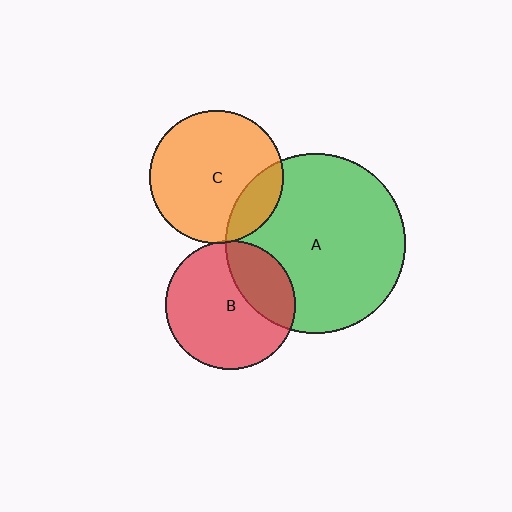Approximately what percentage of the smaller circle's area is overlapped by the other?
Approximately 5%.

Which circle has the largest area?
Circle A (green).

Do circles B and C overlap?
Yes.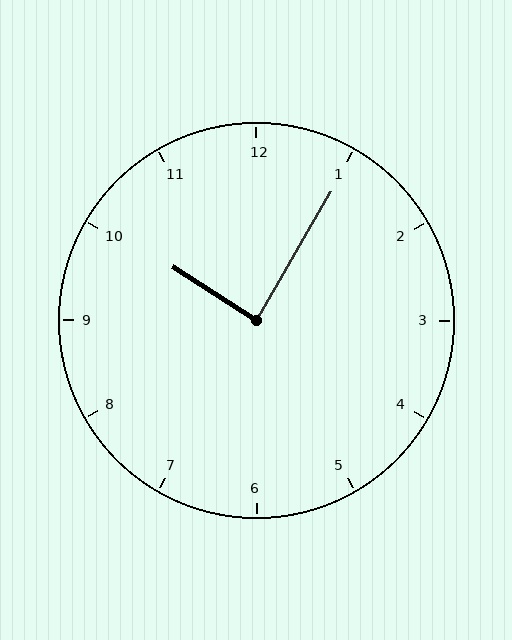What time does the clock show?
10:05.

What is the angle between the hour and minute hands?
Approximately 88 degrees.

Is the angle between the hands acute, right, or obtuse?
It is right.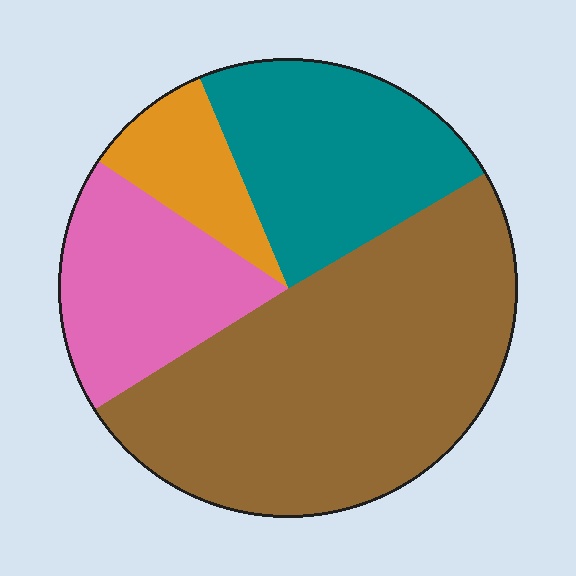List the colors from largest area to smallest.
From largest to smallest: brown, teal, pink, orange.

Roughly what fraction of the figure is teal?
Teal takes up about one quarter (1/4) of the figure.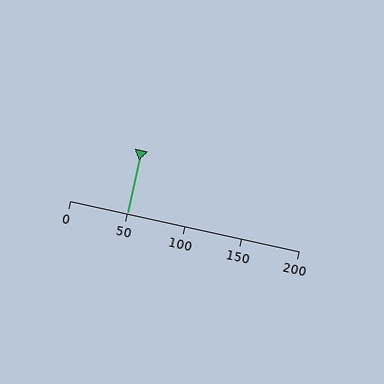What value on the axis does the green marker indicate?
The marker indicates approximately 50.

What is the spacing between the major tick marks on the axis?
The major ticks are spaced 50 apart.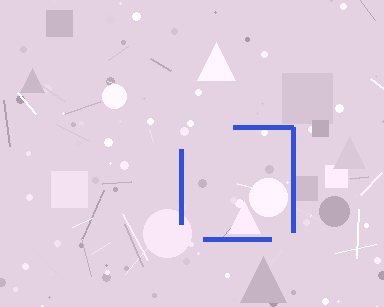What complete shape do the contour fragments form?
The contour fragments form a square.